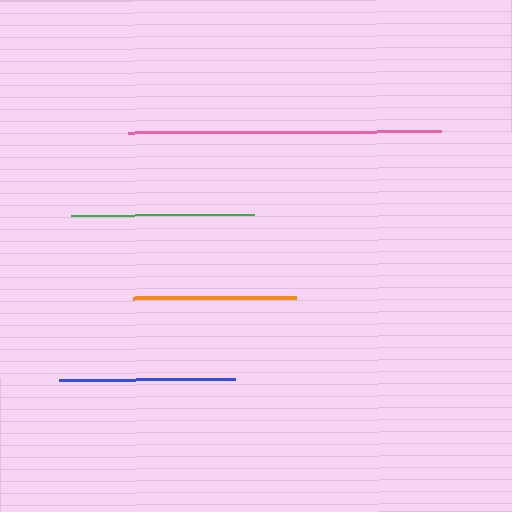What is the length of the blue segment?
The blue segment is approximately 175 pixels long.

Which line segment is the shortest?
The orange line is the shortest at approximately 162 pixels.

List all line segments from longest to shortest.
From longest to shortest: pink, green, blue, orange.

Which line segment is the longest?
The pink line is the longest at approximately 313 pixels.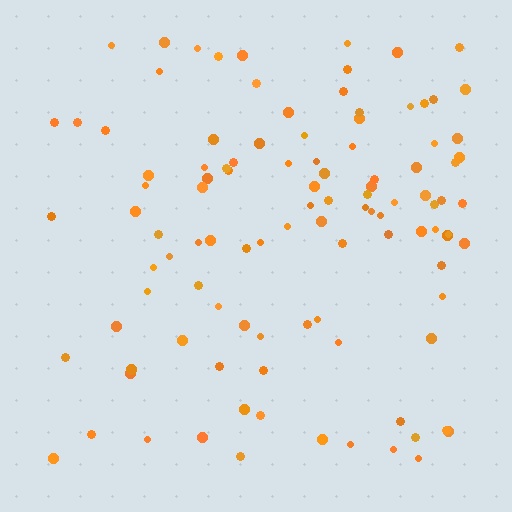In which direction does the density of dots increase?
From left to right, with the right side densest.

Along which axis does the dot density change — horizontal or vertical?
Horizontal.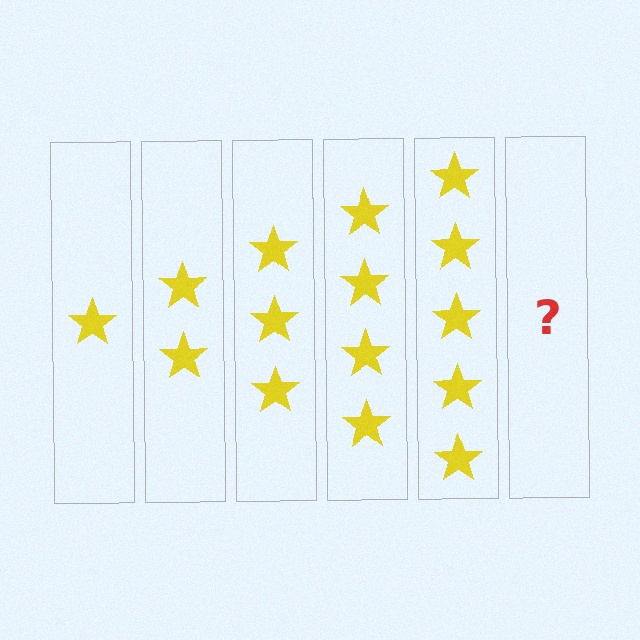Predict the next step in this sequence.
The next step is 6 stars.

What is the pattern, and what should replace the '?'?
The pattern is that each step adds one more star. The '?' should be 6 stars.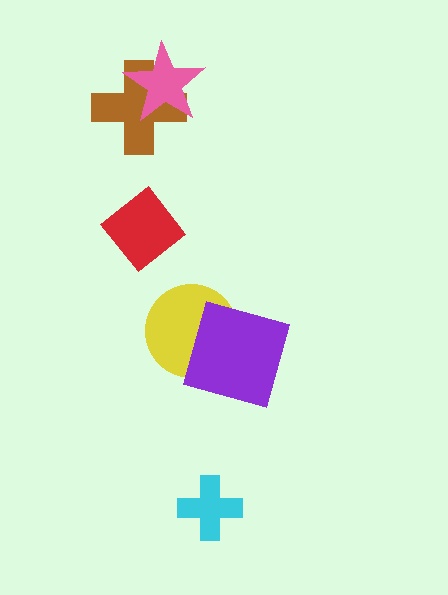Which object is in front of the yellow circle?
The purple square is in front of the yellow circle.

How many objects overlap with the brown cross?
1 object overlaps with the brown cross.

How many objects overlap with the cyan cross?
0 objects overlap with the cyan cross.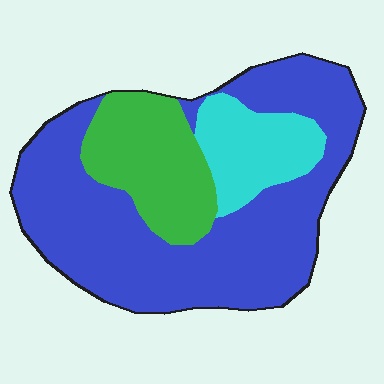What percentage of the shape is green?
Green covers around 20% of the shape.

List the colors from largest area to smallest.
From largest to smallest: blue, green, cyan.